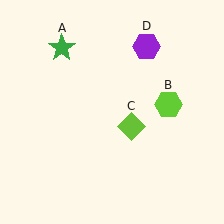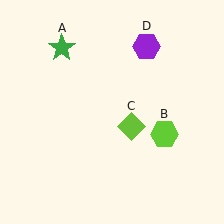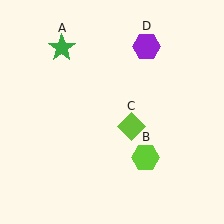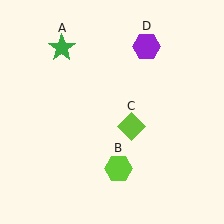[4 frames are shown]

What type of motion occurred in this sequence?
The lime hexagon (object B) rotated clockwise around the center of the scene.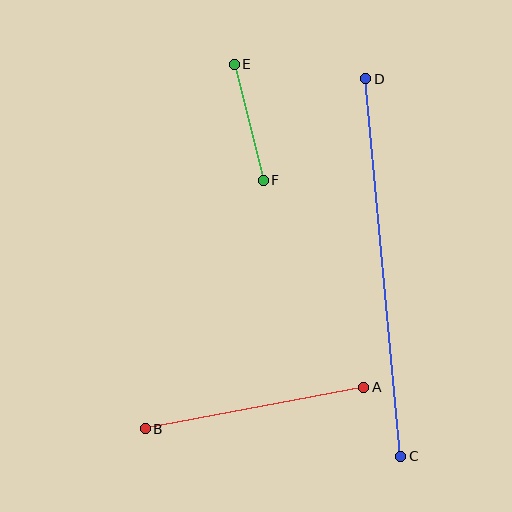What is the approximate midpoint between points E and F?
The midpoint is at approximately (249, 122) pixels.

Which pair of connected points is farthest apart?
Points C and D are farthest apart.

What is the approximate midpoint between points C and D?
The midpoint is at approximately (383, 267) pixels.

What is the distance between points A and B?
The distance is approximately 222 pixels.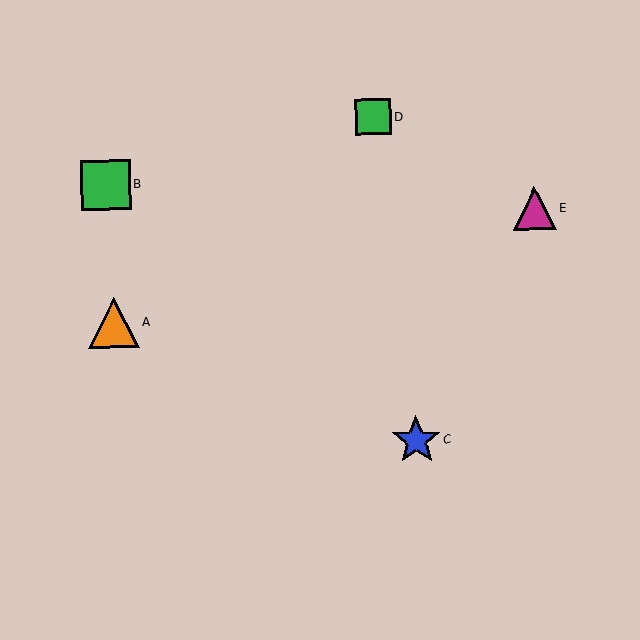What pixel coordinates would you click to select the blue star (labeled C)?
Click at (416, 440) to select the blue star C.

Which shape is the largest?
The orange triangle (labeled A) is the largest.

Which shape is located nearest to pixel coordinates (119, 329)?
The orange triangle (labeled A) at (114, 323) is nearest to that location.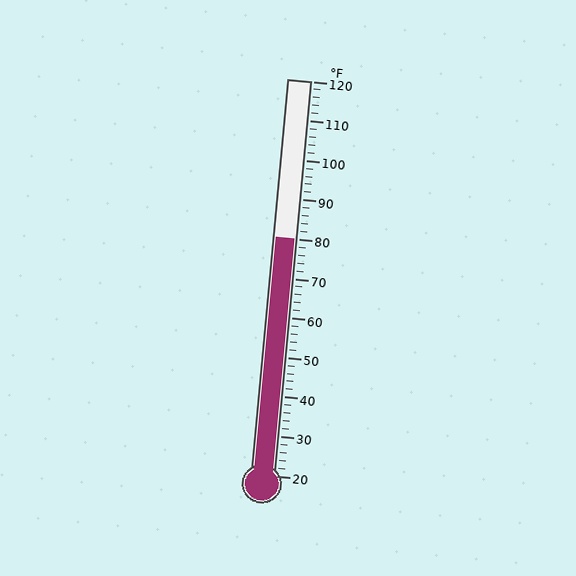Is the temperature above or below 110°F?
The temperature is below 110°F.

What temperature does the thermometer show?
The thermometer shows approximately 80°F.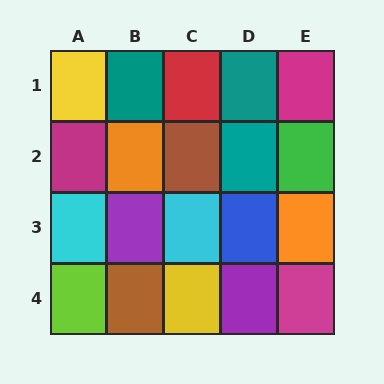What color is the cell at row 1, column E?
Magenta.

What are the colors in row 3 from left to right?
Cyan, purple, cyan, blue, orange.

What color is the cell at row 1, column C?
Red.